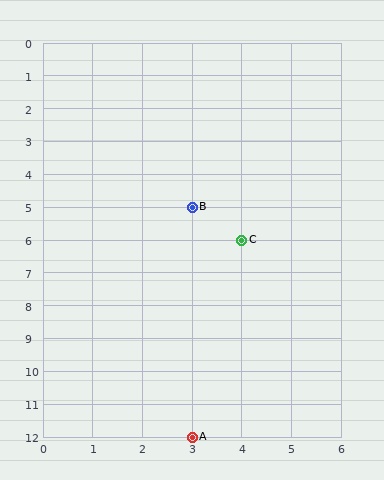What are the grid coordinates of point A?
Point A is at grid coordinates (3, 12).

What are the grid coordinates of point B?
Point B is at grid coordinates (3, 5).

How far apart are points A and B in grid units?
Points A and B are 7 rows apart.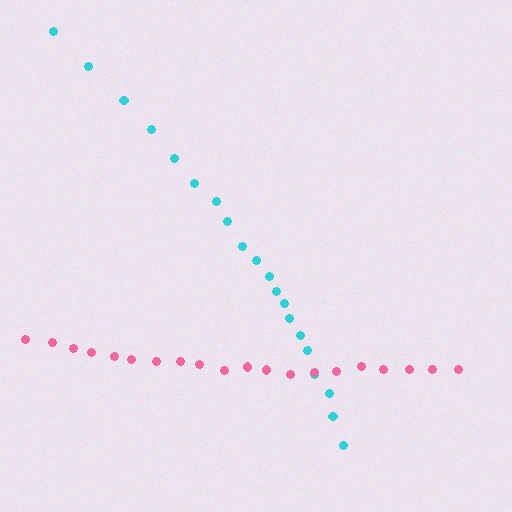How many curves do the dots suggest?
There are 2 distinct paths.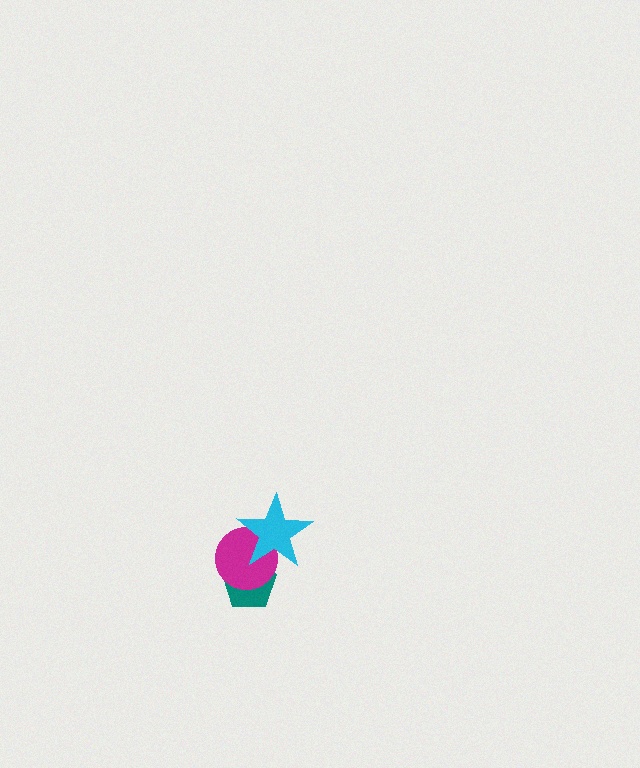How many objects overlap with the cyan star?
2 objects overlap with the cyan star.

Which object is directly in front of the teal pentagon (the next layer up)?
The magenta circle is directly in front of the teal pentagon.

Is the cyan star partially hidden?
No, no other shape covers it.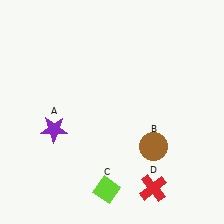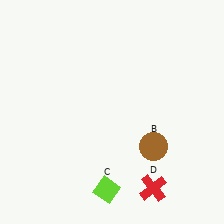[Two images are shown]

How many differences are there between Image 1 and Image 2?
There is 1 difference between the two images.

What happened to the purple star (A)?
The purple star (A) was removed in Image 2. It was in the bottom-left area of Image 1.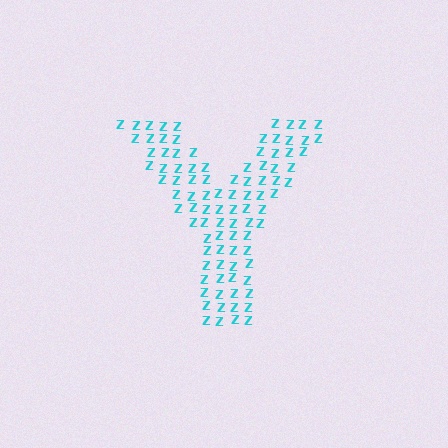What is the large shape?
The large shape is the letter Y.